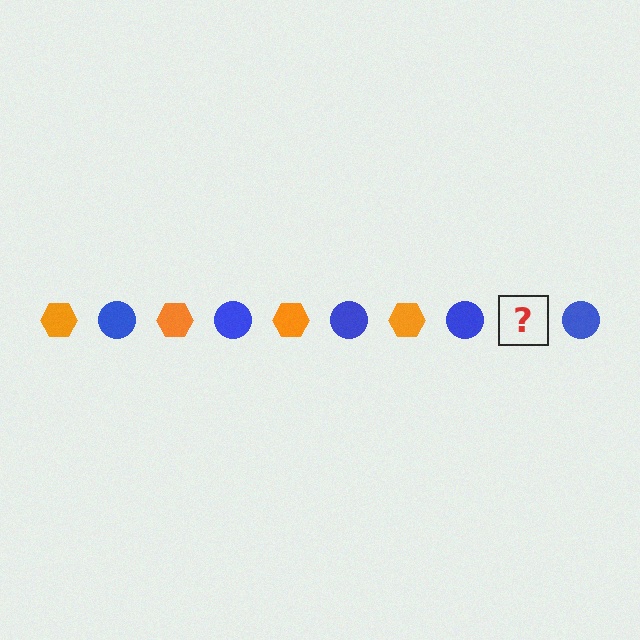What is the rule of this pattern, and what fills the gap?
The rule is that the pattern alternates between orange hexagon and blue circle. The gap should be filled with an orange hexagon.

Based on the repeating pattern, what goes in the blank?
The blank should be an orange hexagon.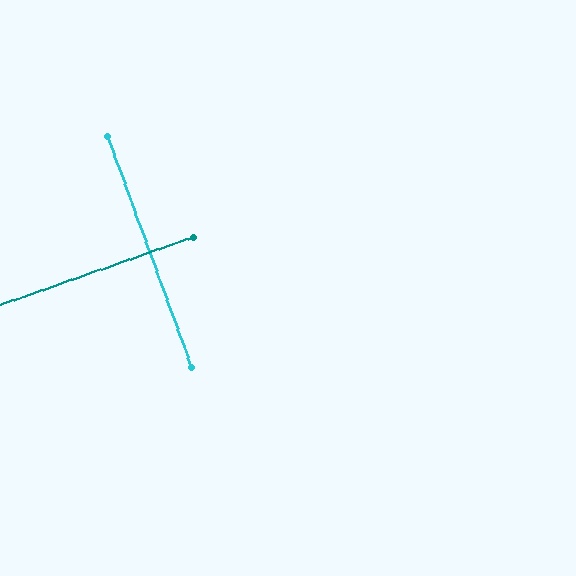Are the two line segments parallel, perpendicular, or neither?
Perpendicular — they meet at approximately 89°.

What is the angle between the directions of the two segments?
Approximately 89 degrees.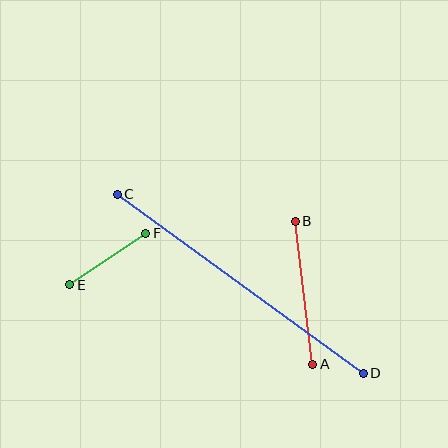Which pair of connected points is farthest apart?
Points C and D are farthest apart.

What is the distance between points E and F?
The distance is approximately 92 pixels.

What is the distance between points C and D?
The distance is approximately 305 pixels.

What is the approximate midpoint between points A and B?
The midpoint is at approximately (304, 293) pixels.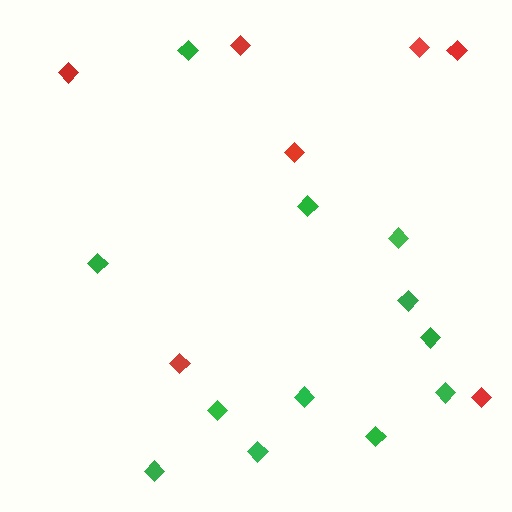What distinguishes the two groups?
There are 2 groups: one group of red diamonds (7) and one group of green diamonds (12).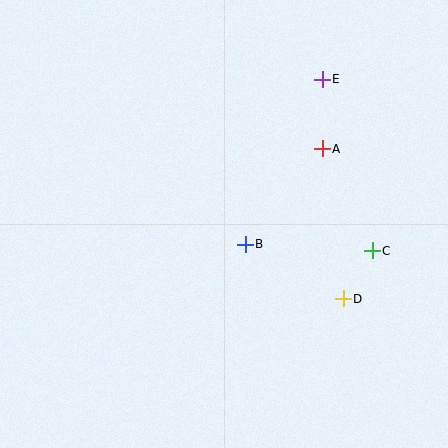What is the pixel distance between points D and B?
The distance between D and B is 112 pixels.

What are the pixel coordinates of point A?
Point A is at (322, 149).